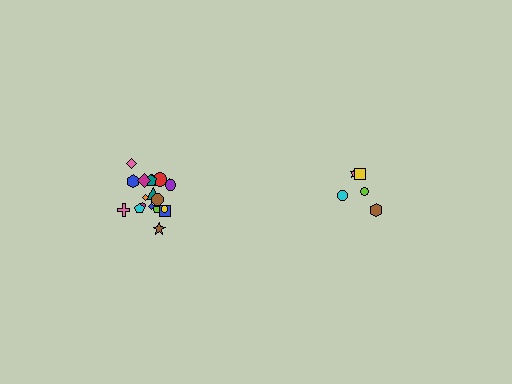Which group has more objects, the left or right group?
The left group.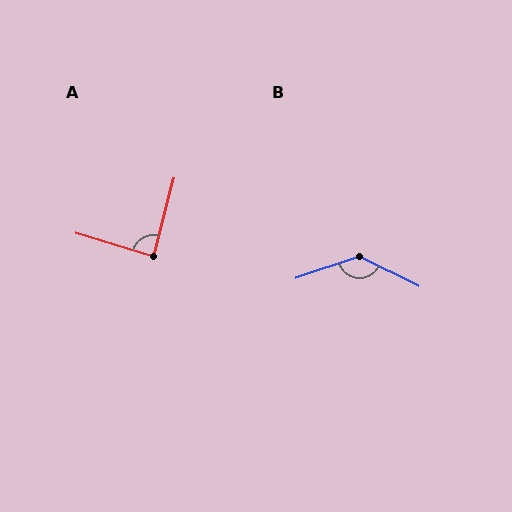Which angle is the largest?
B, at approximately 135 degrees.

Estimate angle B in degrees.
Approximately 135 degrees.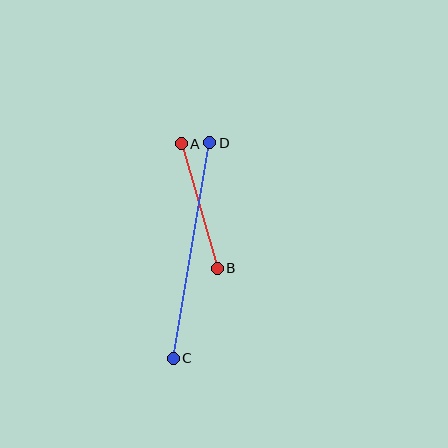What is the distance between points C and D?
The distance is approximately 218 pixels.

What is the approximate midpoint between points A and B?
The midpoint is at approximately (199, 206) pixels.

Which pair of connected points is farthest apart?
Points C and D are farthest apart.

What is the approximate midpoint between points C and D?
The midpoint is at approximately (191, 251) pixels.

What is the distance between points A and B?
The distance is approximately 130 pixels.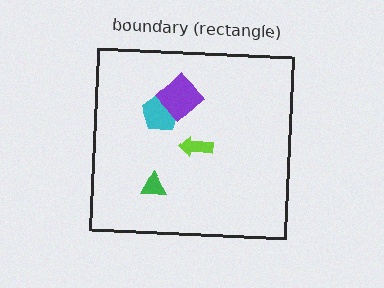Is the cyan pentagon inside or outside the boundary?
Inside.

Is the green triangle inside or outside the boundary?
Inside.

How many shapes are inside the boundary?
4 inside, 0 outside.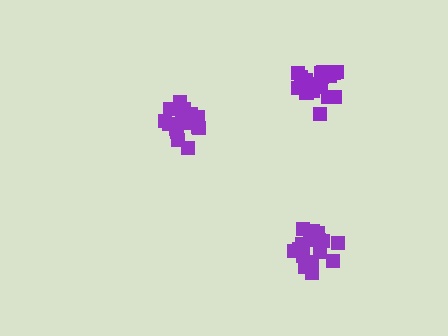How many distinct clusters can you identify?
There are 3 distinct clusters.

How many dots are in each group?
Group 1: 20 dots, Group 2: 17 dots, Group 3: 19 dots (56 total).